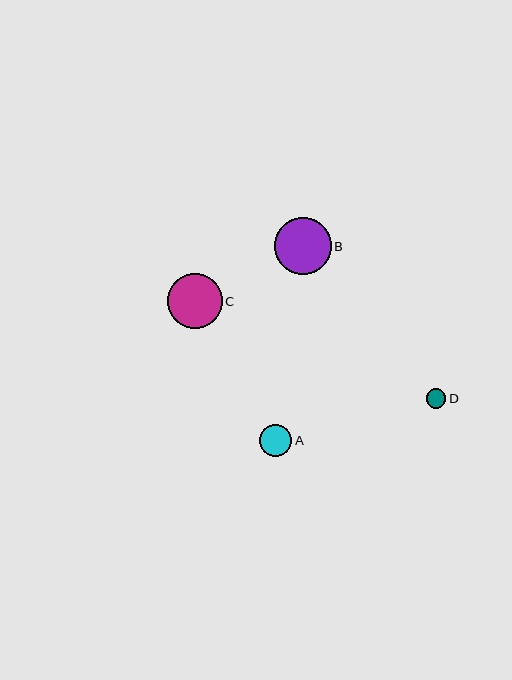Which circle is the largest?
Circle B is the largest with a size of approximately 57 pixels.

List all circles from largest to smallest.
From largest to smallest: B, C, A, D.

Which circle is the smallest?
Circle D is the smallest with a size of approximately 20 pixels.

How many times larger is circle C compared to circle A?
Circle C is approximately 1.7 times the size of circle A.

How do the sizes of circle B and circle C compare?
Circle B and circle C are approximately the same size.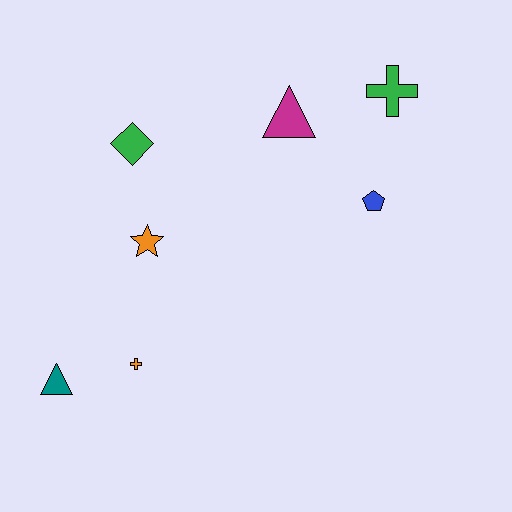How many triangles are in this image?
There are 2 triangles.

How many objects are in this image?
There are 7 objects.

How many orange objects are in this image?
There are 2 orange objects.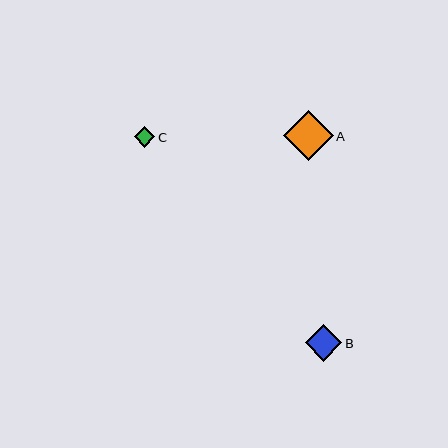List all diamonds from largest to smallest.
From largest to smallest: A, B, C.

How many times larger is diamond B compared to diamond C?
Diamond B is approximately 1.8 times the size of diamond C.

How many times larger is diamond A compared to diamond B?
Diamond A is approximately 1.4 times the size of diamond B.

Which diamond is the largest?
Diamond A is the largest with a size of approximately 50 pixels.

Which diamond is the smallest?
Diamond C is the smallest with a size of approximately 21 pixels.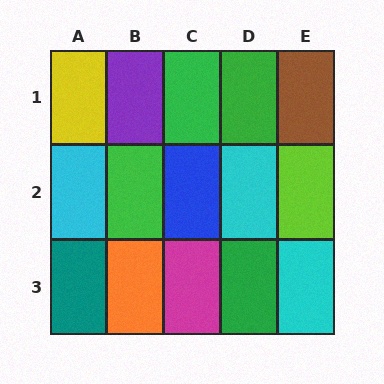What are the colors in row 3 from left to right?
Teal, orange, magenta, green, cyan.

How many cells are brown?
1 cell is brown.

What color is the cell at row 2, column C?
Blue.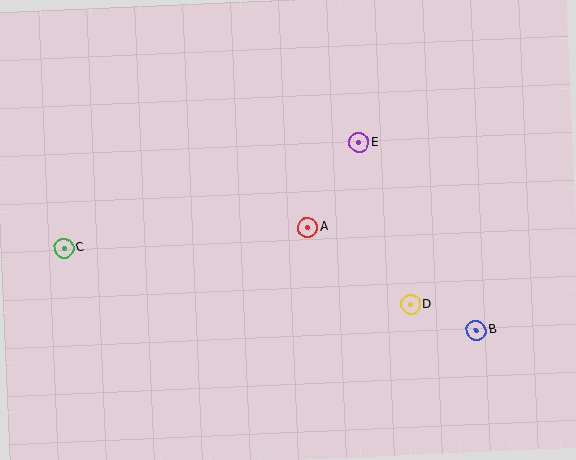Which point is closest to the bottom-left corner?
Point C is closest to the bottom-left corner.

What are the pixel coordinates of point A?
Point A is at (308, 227).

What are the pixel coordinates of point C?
Point C is at (64, 248).